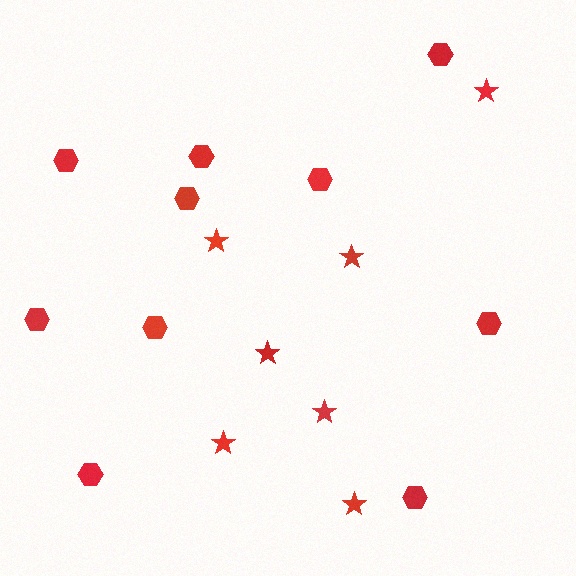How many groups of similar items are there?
There are 2 groups: one group of hexagons (10) and one group of stars (7).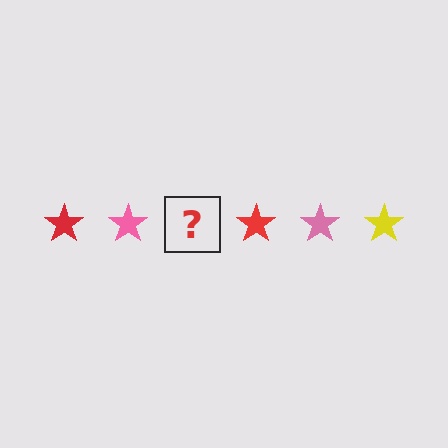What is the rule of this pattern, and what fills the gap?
The rule is that the pattern cycles through red, pink, yellow stars. The gap should be filled with a yellow star.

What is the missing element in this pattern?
The missing element is a yellow star.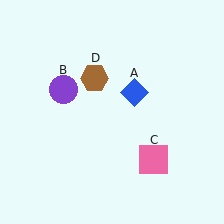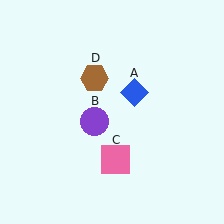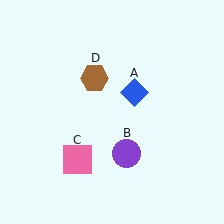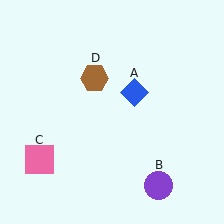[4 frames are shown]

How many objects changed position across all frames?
2 objects changed position: purple circle (object B), pink square (object C).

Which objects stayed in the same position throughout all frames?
Blue diamond (object A) and brown hexagon (object D) remained stationary.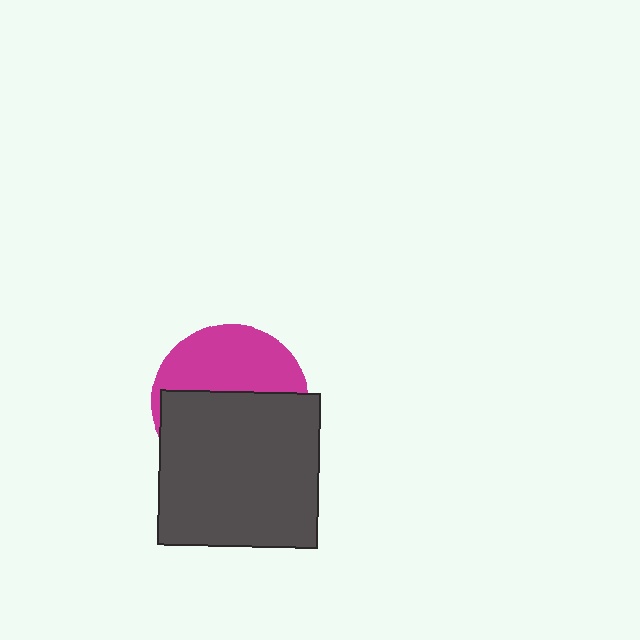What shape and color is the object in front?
The object in front is a dark gray rectangle.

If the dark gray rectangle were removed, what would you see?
You would see the complete magenta circle.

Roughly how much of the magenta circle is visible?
A small part of it is visible (roughly 42%).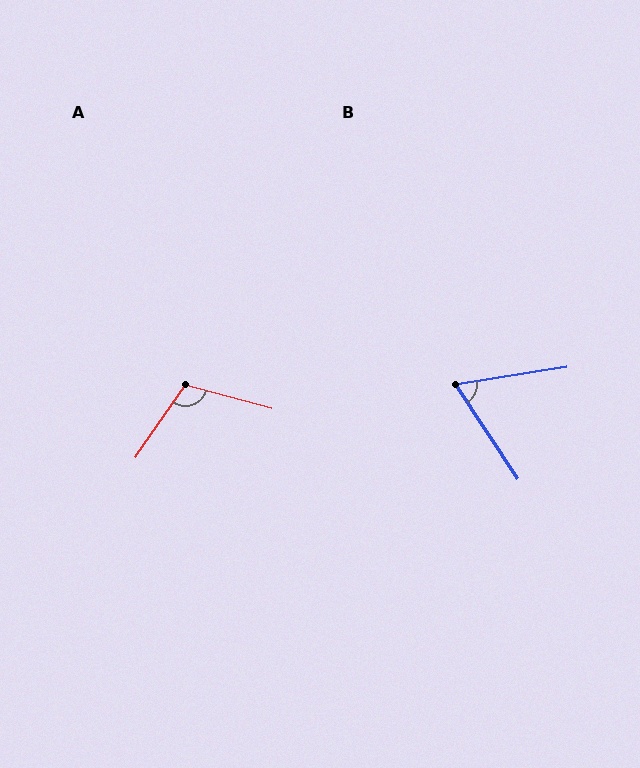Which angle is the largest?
A, at approximately 109 degrees.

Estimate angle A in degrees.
Approximately 109 degrees.